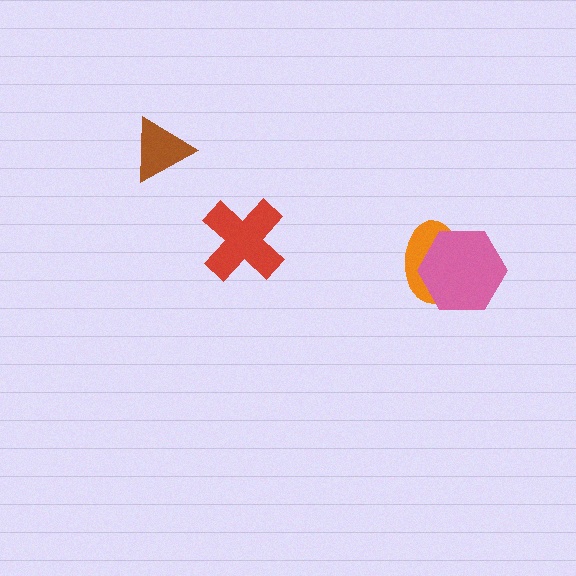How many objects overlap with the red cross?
0 objects overlap with the red cross.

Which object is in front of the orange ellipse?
The pink hexagon is in front of the orange ellipse.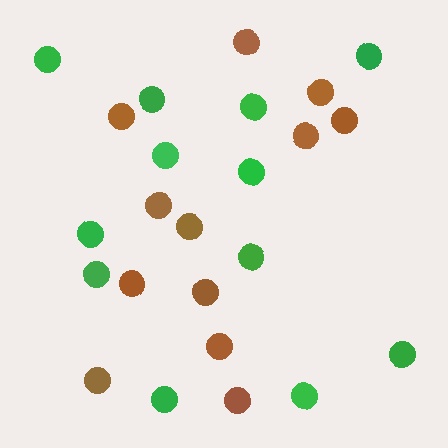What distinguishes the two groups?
There are 2 groups: one group of green circles (12) and one group of brown circles (12).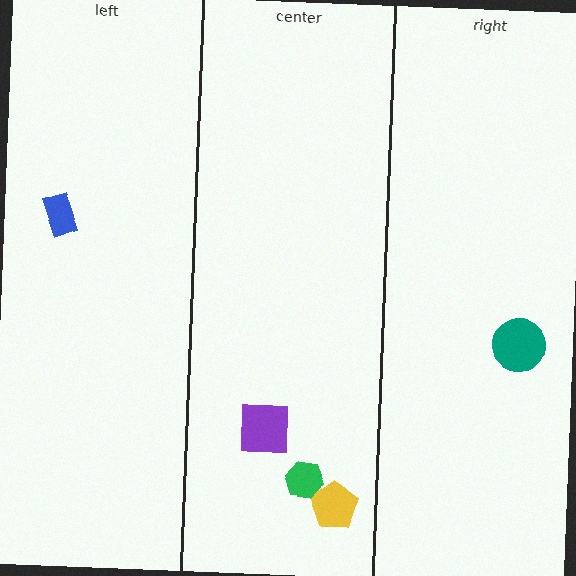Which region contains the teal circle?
The right region.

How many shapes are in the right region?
1.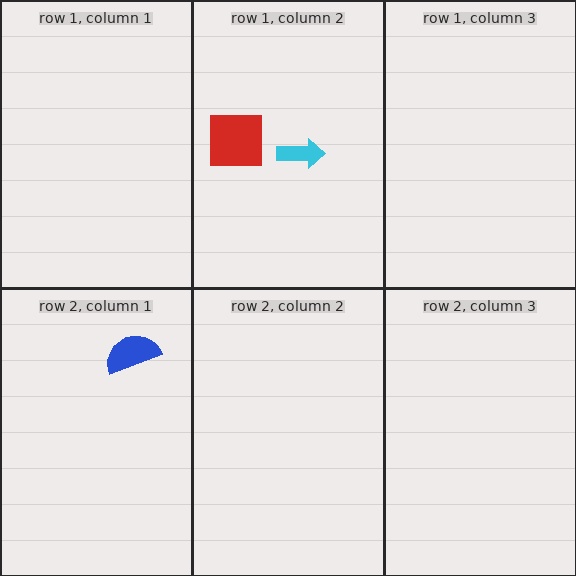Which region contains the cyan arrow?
The row 1, column 2 region.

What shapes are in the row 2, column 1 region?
The blue semicircle.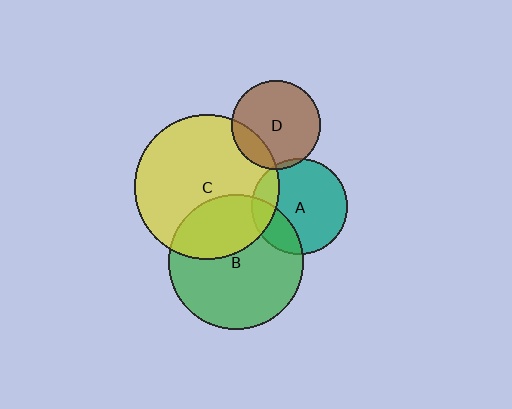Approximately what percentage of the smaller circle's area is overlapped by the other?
Approximately 20%.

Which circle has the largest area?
Circle C (yellow).